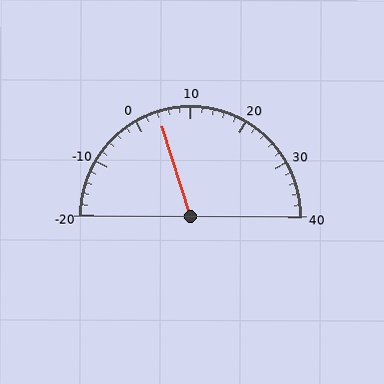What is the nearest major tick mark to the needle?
The nearest major tick mark is 0.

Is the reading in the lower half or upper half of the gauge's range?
The reading is in the lower half of the range (-20 to 40).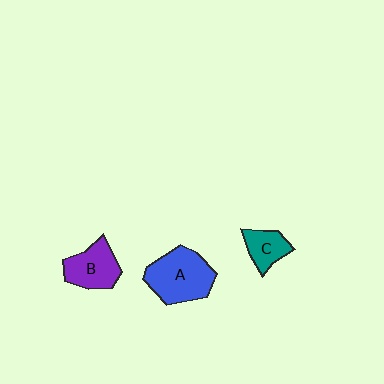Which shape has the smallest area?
Shape C (teal).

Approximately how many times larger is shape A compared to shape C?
Approximately 2.0 times.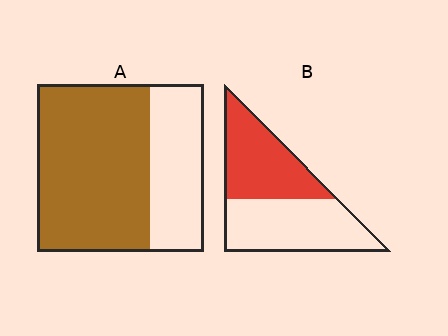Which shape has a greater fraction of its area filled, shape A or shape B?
Shape A.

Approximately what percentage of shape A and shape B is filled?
A is approximately 70% and B is approximately 45%.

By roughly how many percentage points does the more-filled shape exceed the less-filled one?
By roughly 20 percentage points (A over B).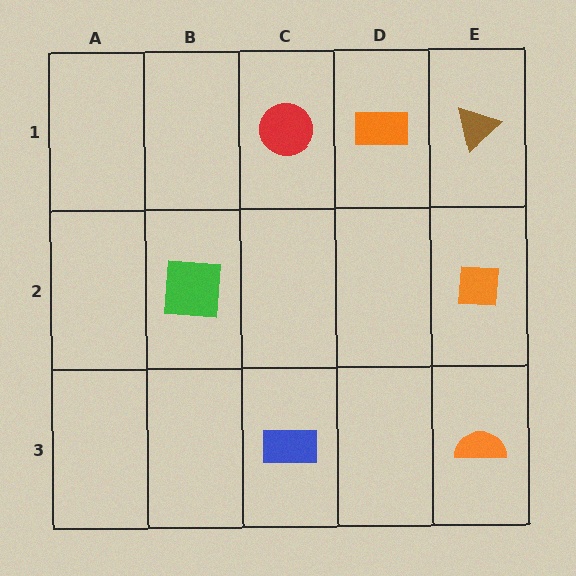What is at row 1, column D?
An orange rectangle.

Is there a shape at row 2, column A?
No, that cell is empty.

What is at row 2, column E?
An orange square.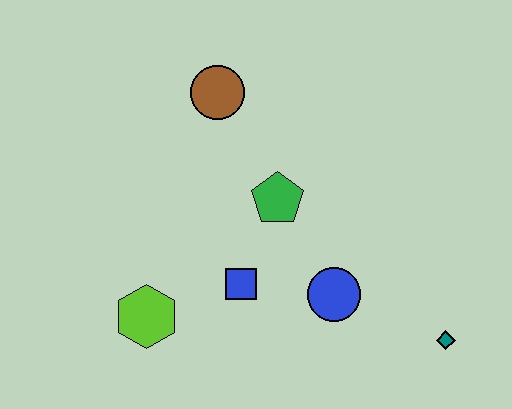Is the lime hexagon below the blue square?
Yes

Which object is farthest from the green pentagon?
The teal diamond is farthest from the green pentagon.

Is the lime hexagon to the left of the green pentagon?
Yes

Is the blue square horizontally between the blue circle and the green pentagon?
No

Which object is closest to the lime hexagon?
The blue square is closest to the lime hexagon.